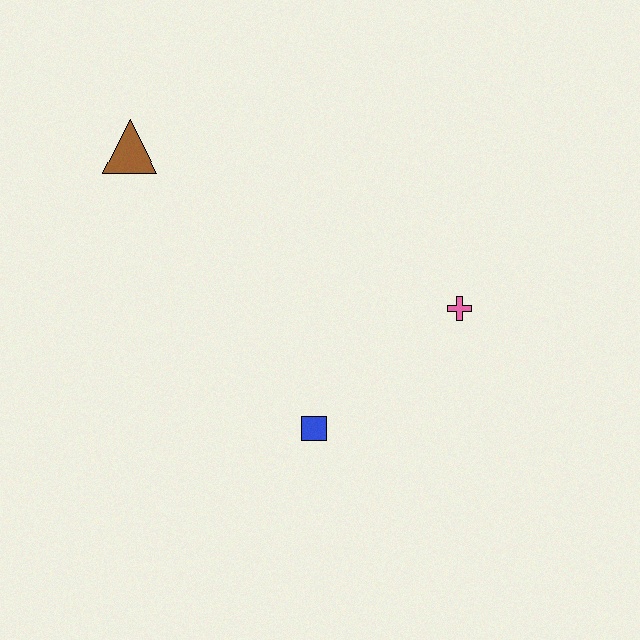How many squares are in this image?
There is 1 square.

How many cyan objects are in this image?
There are no cyan objects.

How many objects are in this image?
There are 3 objects.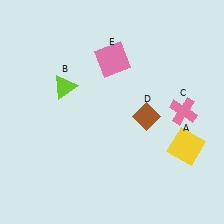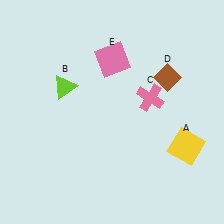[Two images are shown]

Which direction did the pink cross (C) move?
The pink cross (C) moved left.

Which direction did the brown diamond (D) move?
The brown diamond (D) moved up.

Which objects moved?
The objects that moved are: the pink cross (C), the brown diamond (D).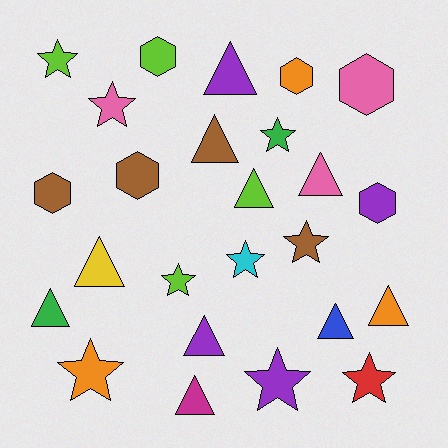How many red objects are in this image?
There is 1 red object.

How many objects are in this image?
There are 25 objects.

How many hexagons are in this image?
There are 6 hexagons.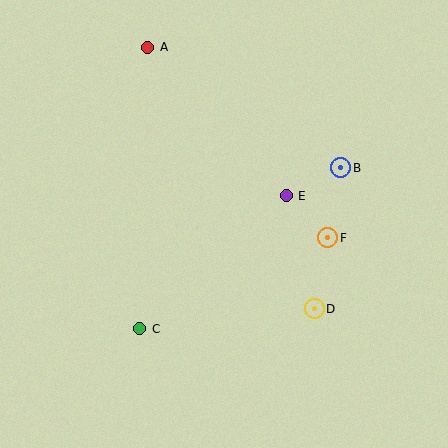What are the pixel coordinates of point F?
Point F is at (328, 238).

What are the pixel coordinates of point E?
Point E is at (286, 196).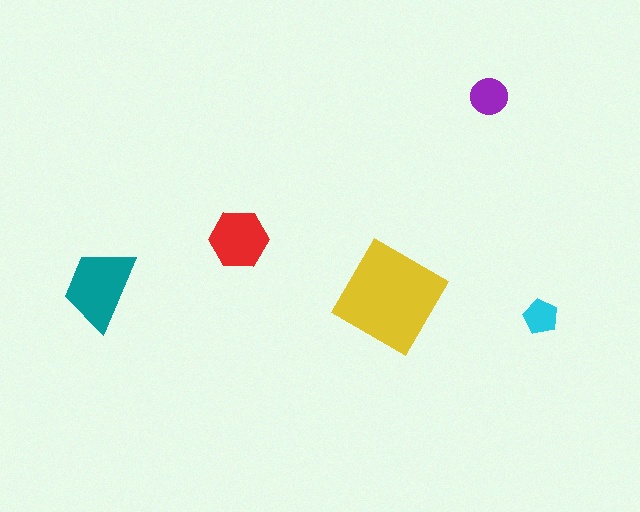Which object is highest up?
The purple circle is topmost.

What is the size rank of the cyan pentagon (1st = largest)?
5th.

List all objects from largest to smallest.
The yellow diamond, the teal trapezoid, the red hexagon, the purple circle, the cyan pentagon.